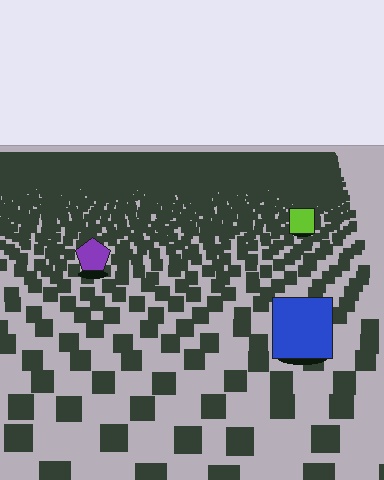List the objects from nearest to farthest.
From nearest to farthest: the blue square, the purple pentagon, the lime square.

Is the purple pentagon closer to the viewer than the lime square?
Yes. The purple pentagon is closer — you can tell from the texture gradient: the ground texture is coarser near it.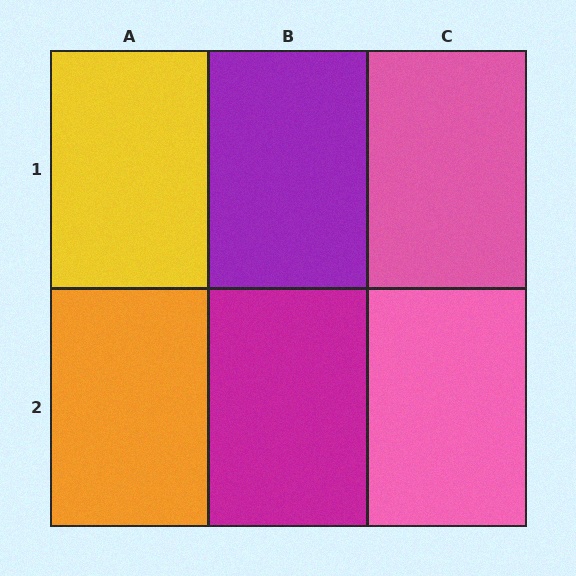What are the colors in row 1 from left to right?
Yellow, purple, pink.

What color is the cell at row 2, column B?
Magenta.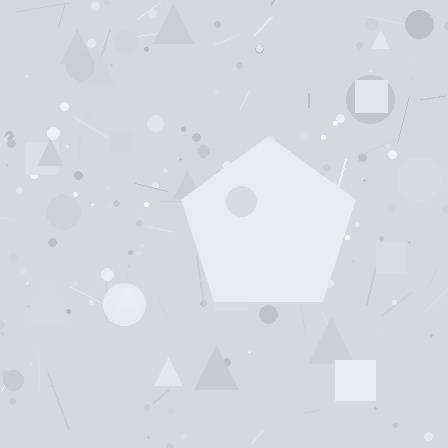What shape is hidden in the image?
A pentagon is hidden in the image.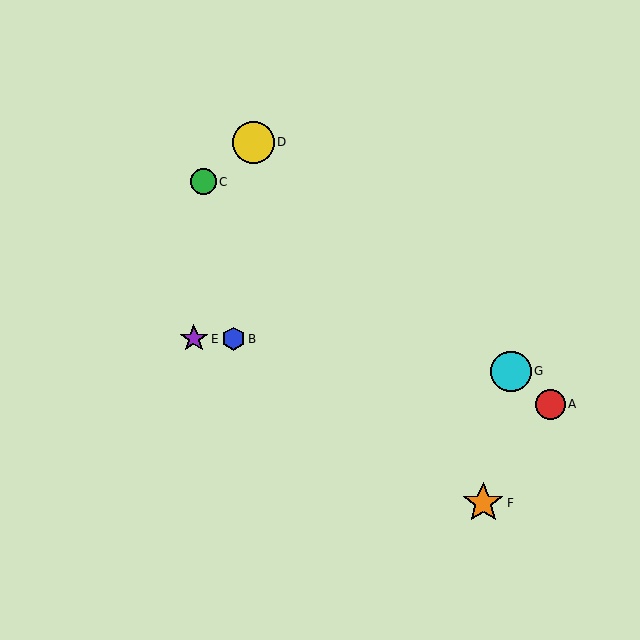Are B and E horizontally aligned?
Yes, both are at y≈339.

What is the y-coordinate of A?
Object A is at y≈404.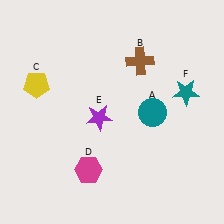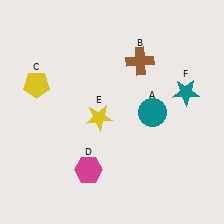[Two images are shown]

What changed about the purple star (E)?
In Image 1, E is purple. In Image 2, it changed to yellow.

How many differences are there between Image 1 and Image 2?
There is 1 difference between the two images.